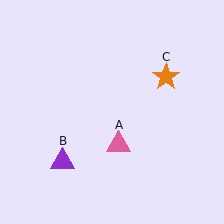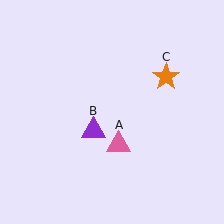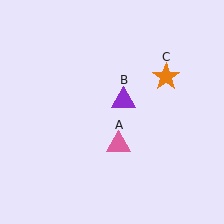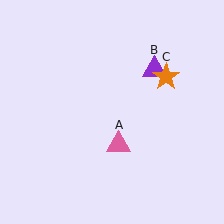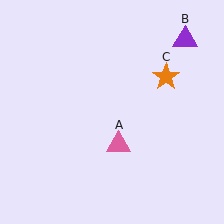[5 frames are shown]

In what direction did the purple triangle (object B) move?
The purple triangle (object B) moved up and to the right.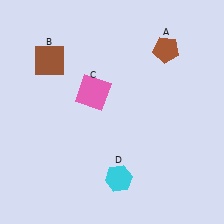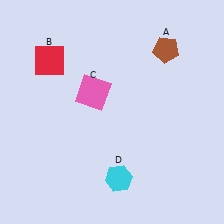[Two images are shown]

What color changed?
The square (B) changed from brown in Image 1 to red in Image 2.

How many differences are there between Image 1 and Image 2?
There is 1 difference between the two images.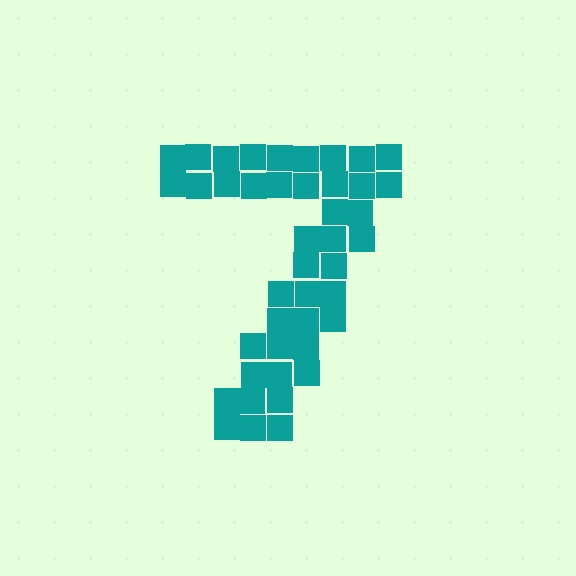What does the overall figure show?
The overall figure shows the digit 7.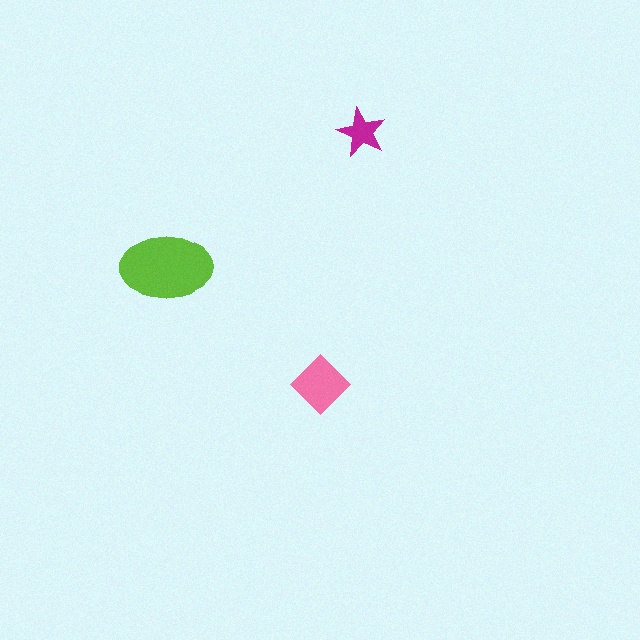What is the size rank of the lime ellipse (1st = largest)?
1st.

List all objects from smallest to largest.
The magenta star, the pink diamond, the lime ellipse.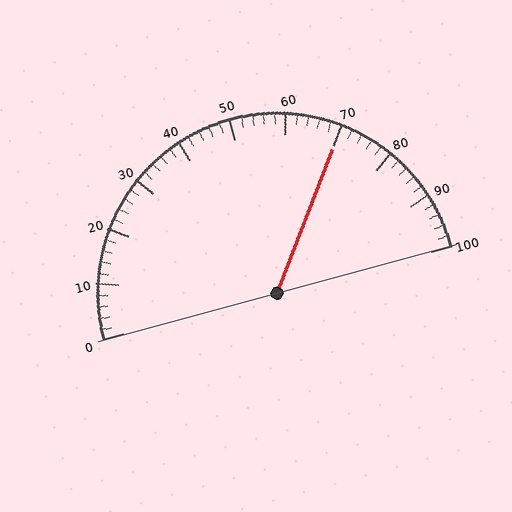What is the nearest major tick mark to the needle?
The nearest major tick mark is 70.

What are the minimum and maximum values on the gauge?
The gauge ranges from 0 to 100.